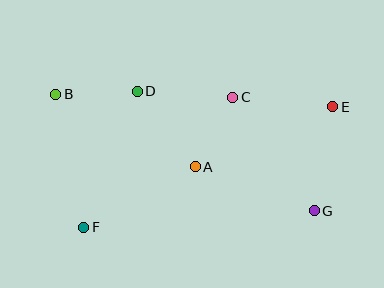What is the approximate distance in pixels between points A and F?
The distance between A and F is approximately 127 pixels.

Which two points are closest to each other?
Points A and C are closest to each other.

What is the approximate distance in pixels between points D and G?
The distance between D and G is approximately 213 pixels.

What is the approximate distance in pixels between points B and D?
The distance between B and D is approximately 82 pixels.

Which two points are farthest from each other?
Points B and G are farthest from each other.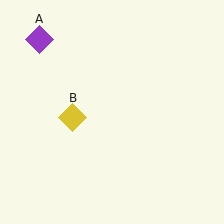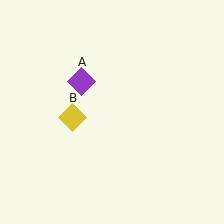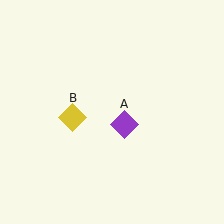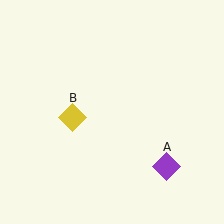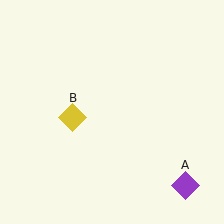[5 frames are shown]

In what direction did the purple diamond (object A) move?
The purple diamond (object A) moved down and to the right.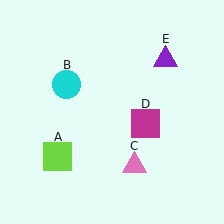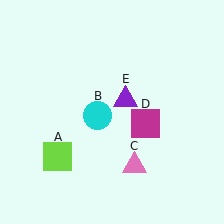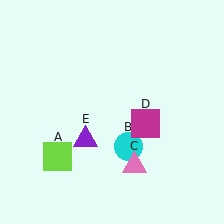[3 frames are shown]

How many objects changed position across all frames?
2 objects changed position: cyan circle (object B), purple triangle (object E).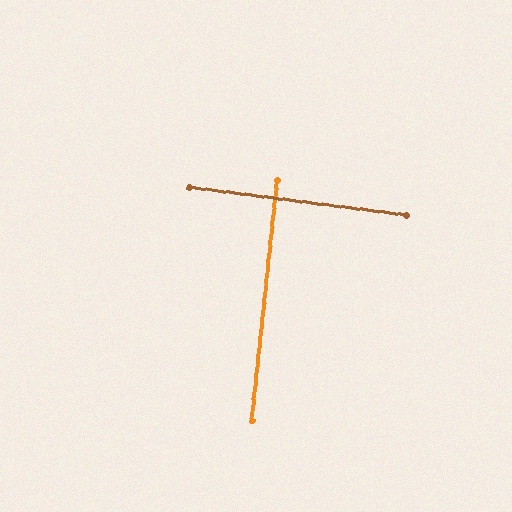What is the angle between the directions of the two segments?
Approximately 89 degrees.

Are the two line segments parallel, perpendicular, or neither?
Perpendicular — they meet at approximately 89°.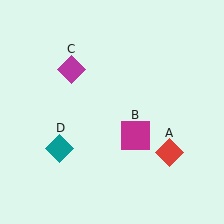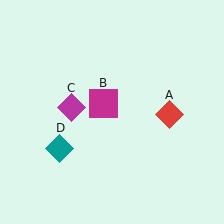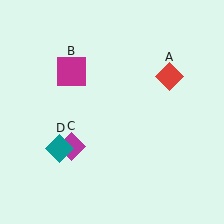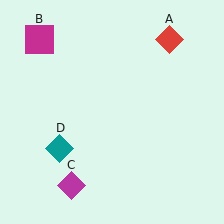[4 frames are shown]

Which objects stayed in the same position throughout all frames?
Teal diamond (object D) remained stationary.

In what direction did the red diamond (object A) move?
The red diamond (object A) moved up.